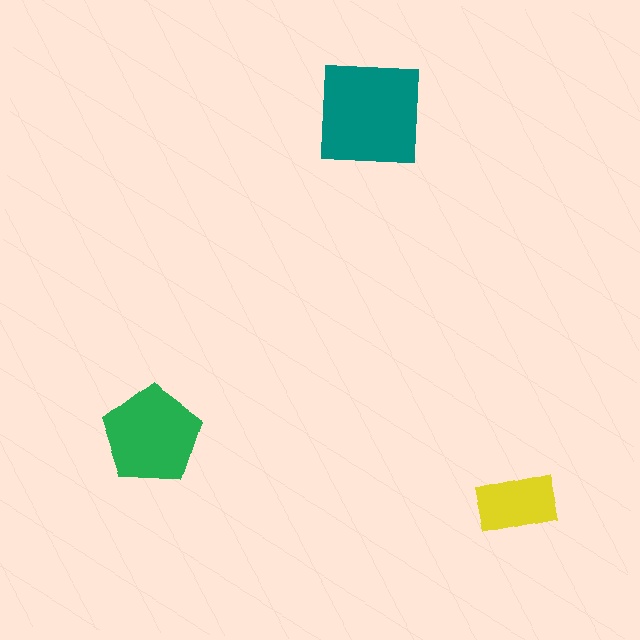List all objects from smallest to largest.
The yellow rectangle, the green pentagon, the teal square.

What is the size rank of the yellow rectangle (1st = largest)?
3rd.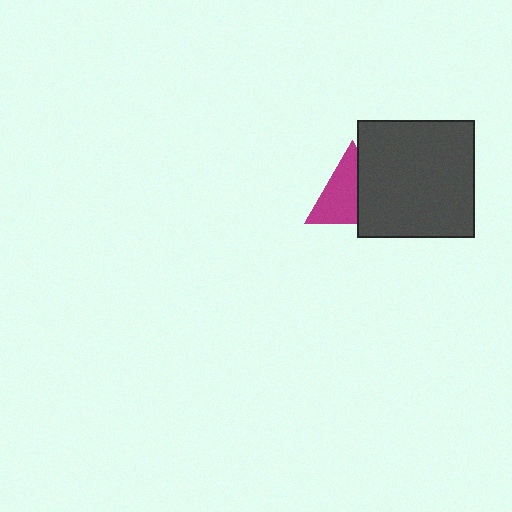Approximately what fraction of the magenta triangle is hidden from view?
Roughly 40% of the magenta triangle is hidden behind the dark gray square.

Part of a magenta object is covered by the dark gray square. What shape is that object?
It is a triangle.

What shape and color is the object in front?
The object in front is a dark gray square.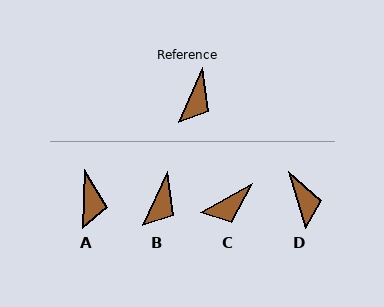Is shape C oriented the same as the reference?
No, it is off by about 36 degrees.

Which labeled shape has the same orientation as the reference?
B.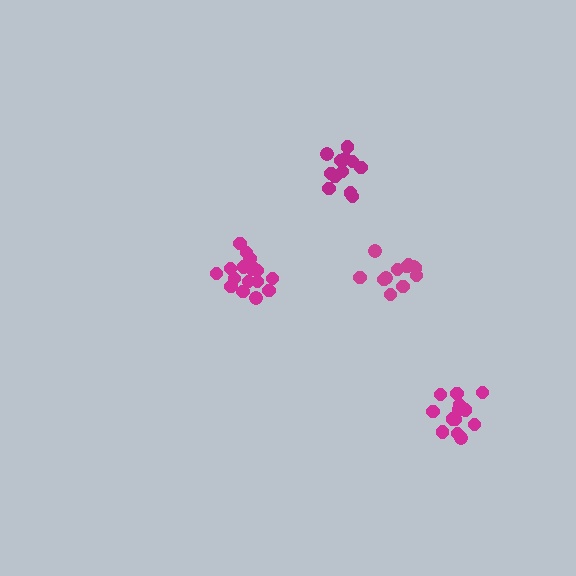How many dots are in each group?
Group 1: 17 dots, Group 2: 12 dots, Group 3: 12 dots, Group 4: 13 dots (54 total).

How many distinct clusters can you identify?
There are 4 distinct clusters.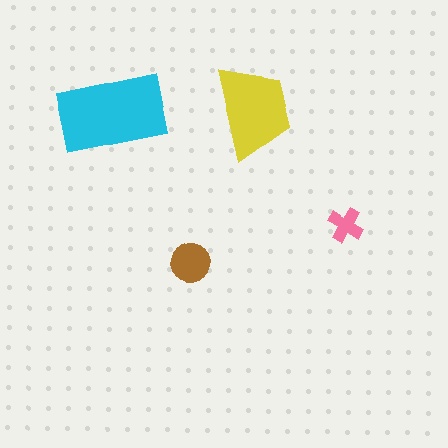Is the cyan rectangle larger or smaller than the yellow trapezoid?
Larger.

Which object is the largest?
The cyan rectangle.